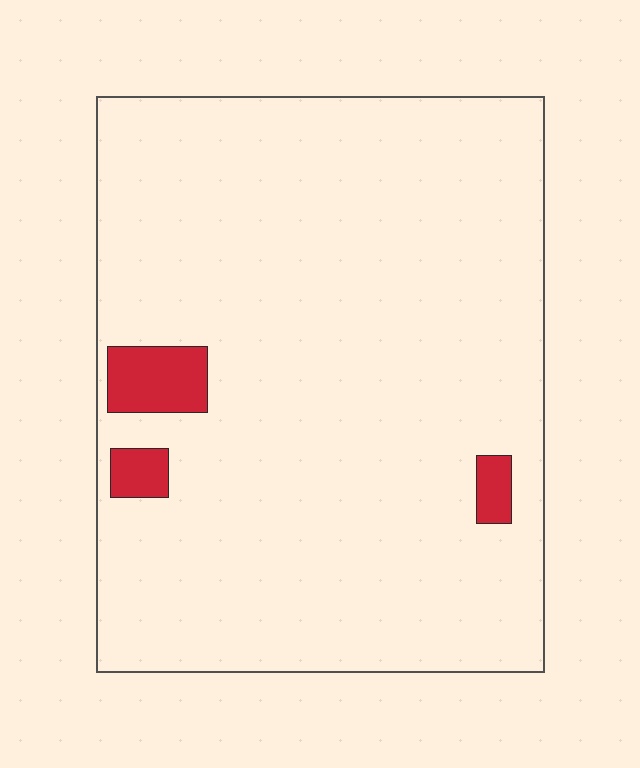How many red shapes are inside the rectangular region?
3.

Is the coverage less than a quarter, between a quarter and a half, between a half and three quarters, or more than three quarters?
Less than a quarter.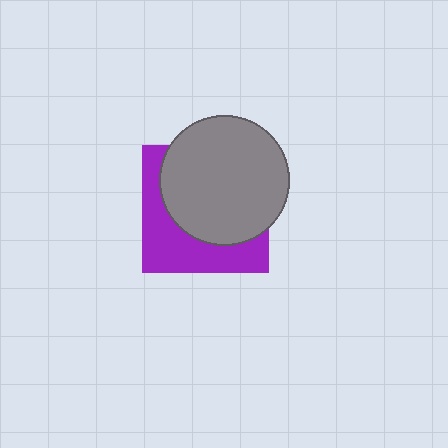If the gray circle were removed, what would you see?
You would see the complete purple square.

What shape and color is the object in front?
The object in front is a gray circle.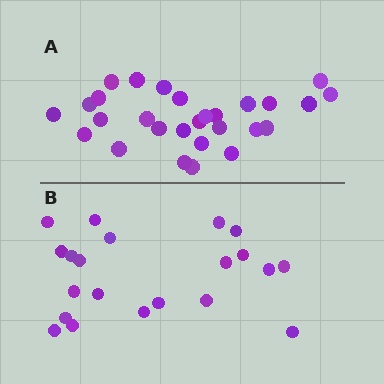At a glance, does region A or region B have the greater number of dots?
Region A (the top region) has more dots.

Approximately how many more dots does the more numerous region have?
Region A has roughly 8 or so more dots than region B.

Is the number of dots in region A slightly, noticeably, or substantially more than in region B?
Region A has noticeably more, but not dramatically so. The ratio is roughly 1.3 to 1.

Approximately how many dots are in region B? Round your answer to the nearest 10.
About 20 dots. (The exact count is 21, which rounds to 20.)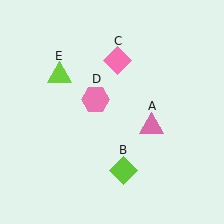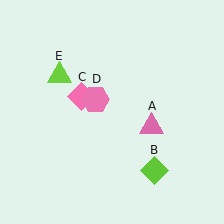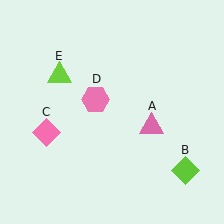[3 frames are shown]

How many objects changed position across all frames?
2 objects changed position: lime diamond (object B), pink diamond (object C).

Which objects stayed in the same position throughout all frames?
Pink triangle (object A) and pink hexagon (object D) and lime triangle (object E) remained stationary.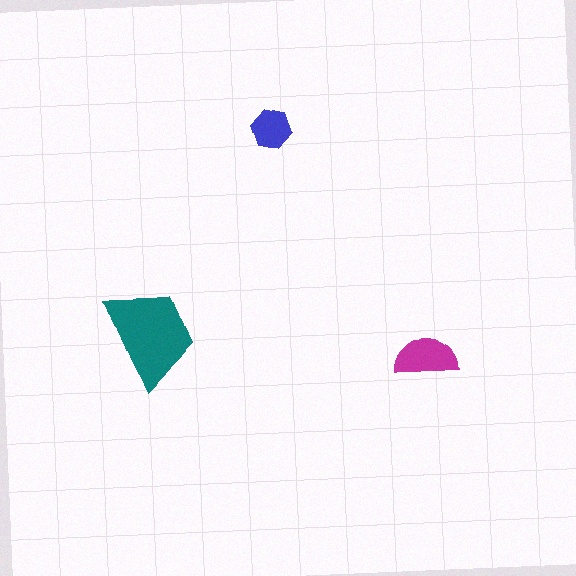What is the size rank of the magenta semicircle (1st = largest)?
2nd.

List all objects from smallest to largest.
The blue hexagon, the magenta semicircle, the teal trapezoid.